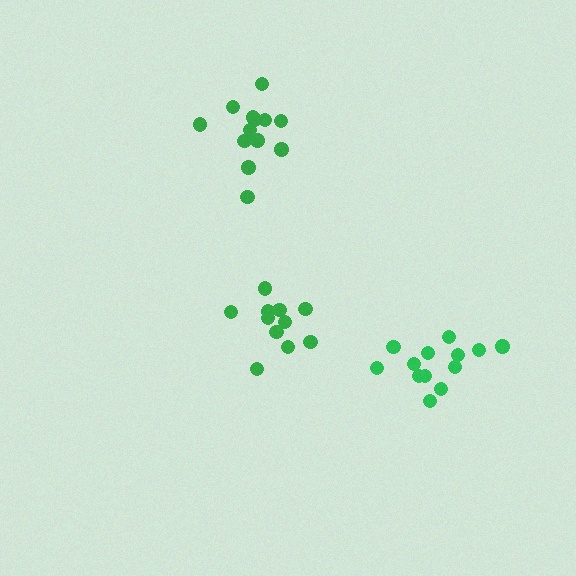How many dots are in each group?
Group 1: 11 dots, Group 2: 13 dots, Group 3: 13 dots (37 total).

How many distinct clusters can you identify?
There are 3 distinct clusters.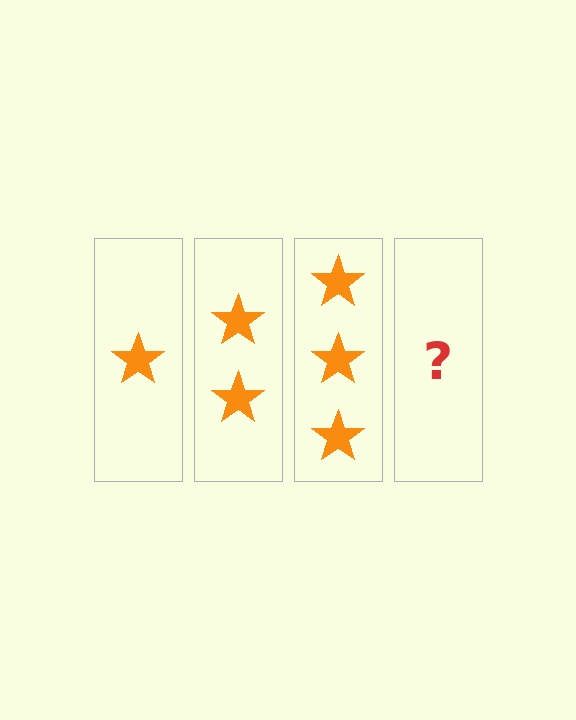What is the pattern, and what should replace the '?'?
The pattern is that each step adds one more star. The '?' should be 4 stars.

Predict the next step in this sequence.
The next step is 4 stars.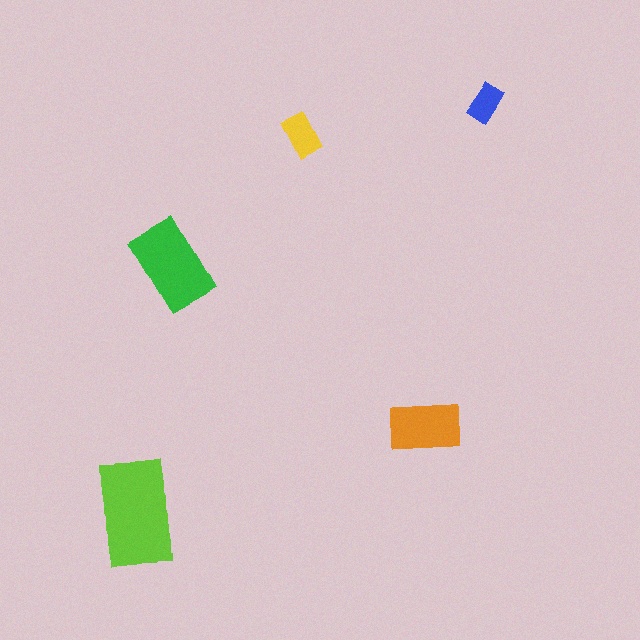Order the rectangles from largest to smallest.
the lime one, the green one, the orange one, the yellow one, the blue one.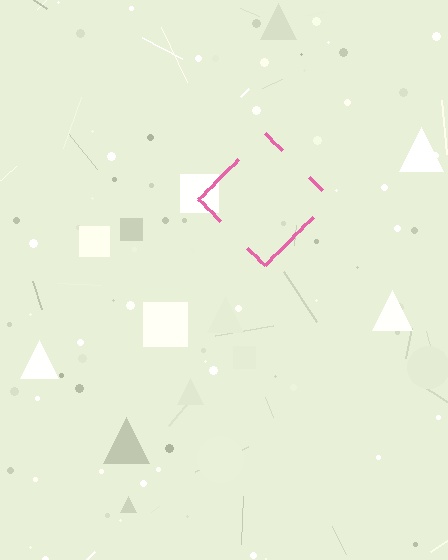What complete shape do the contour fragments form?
The contour fragments form a diamond.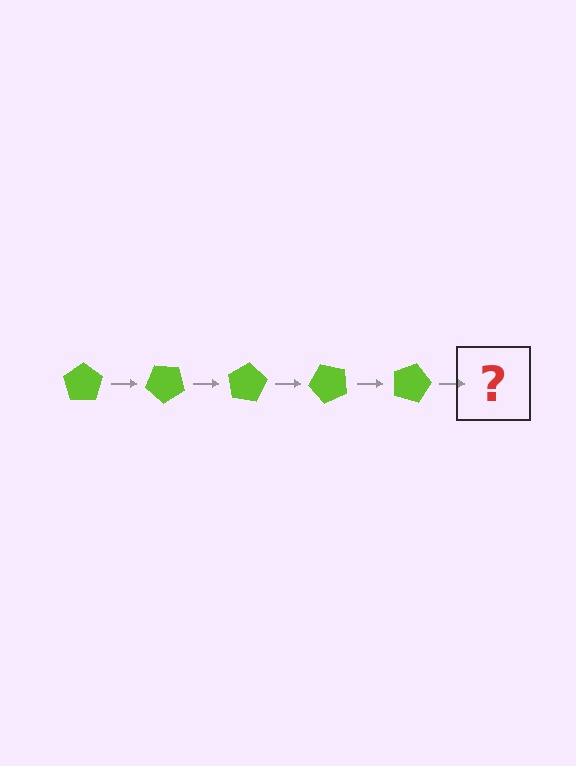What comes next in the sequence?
The next element should be a lime pentagon rotated 200 degrees.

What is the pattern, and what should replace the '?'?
The pattern is that the pentagon rotates 40 degrees each step. The '?' should be a lime pentagon rotated 200 degrees.